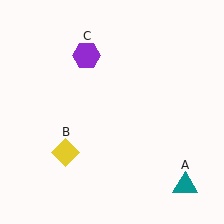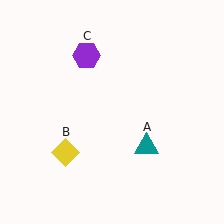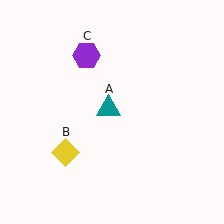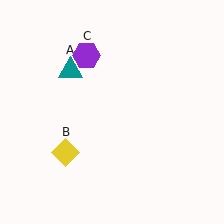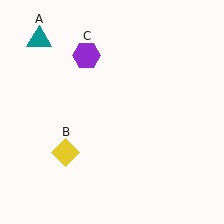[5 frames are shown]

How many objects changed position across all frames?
1 object changed position: teal triangle (object A).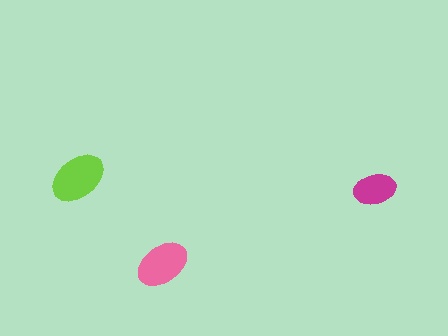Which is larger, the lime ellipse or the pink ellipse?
The lime one.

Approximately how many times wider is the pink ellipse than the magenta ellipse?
About 1.5 times wider.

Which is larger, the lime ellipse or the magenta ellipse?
The lime one.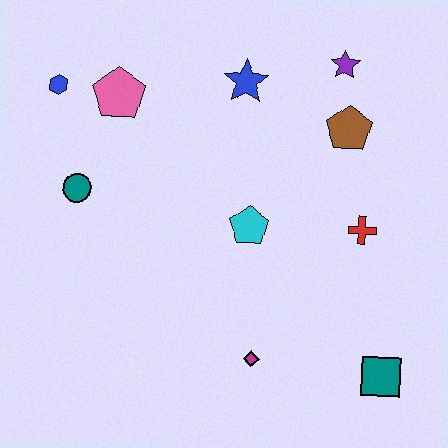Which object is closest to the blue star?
The purple star is closest to the blue star.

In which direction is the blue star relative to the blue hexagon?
The blue star is to the right of the blue hexagon.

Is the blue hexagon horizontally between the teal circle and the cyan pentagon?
No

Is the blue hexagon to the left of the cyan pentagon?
Yes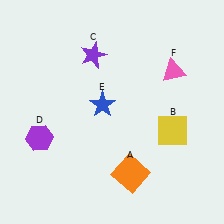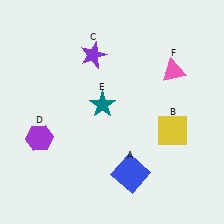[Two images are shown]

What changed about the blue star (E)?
In Image 1, E is blue. In Image 2, it changed to teal.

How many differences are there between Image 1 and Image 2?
There are 2 differences between the two images.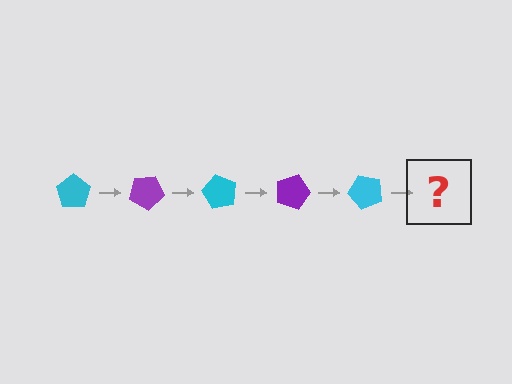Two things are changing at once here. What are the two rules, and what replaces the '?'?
The two rules are that it rotates 30 degrees each step and the color cycles through cyan and purple. The '?' should be a purple pentagon, rotated 150 degrees from the start.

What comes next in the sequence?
The next element should be a purple pentagon, rotated 150 degrees from the start.